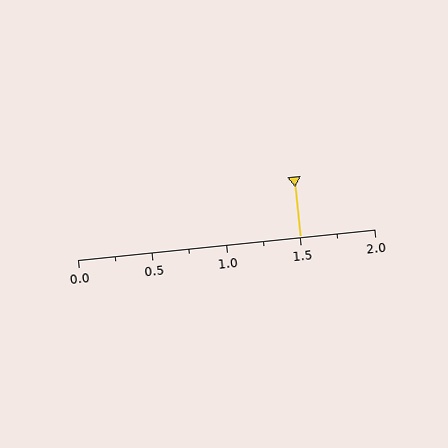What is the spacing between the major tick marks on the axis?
The major ticks are spaced 0.5 apart.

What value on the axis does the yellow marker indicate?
The marker indicates approximately 1.5.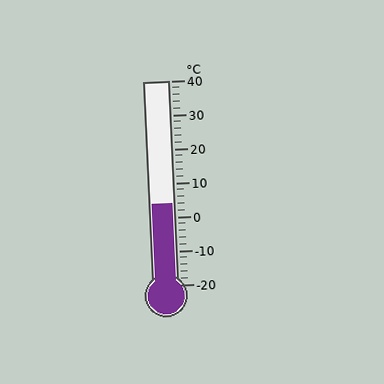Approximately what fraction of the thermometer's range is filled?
The thermometer is filled to approximately 40% of its range.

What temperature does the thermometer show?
The thermometer shows approximately 4°C.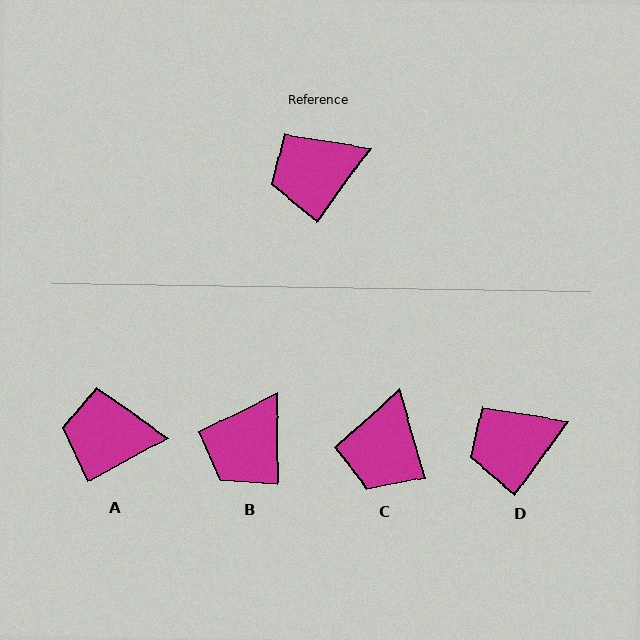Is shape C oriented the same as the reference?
No, it is off by about 52 degrees.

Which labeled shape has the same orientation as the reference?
D.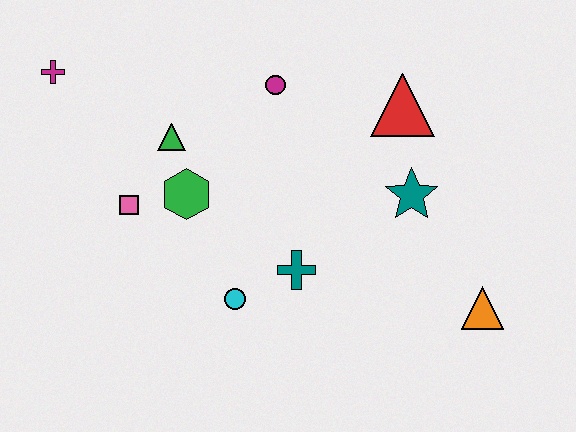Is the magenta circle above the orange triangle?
Yes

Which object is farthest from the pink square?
The orange triangle is farthest from the pink square.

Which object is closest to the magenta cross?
The green triangle is closest to the magenta cross.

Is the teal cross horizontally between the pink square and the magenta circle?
No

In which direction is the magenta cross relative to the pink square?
The magenta cross is above the pink square.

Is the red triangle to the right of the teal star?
No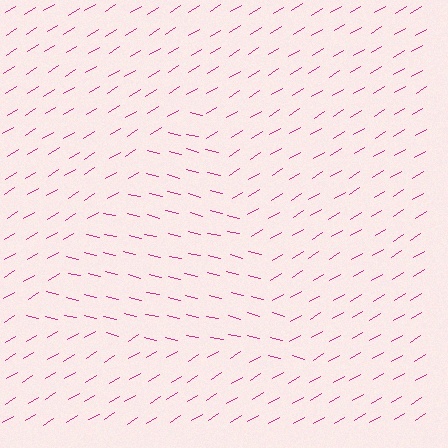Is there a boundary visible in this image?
Yes, there is a texture boundary formed by a change in line orientation.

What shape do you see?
I see a triangle.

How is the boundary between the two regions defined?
The boundary is defined purely by a change in line orientation (approximately 45 degrees difference). All lines are the same color and thickness.